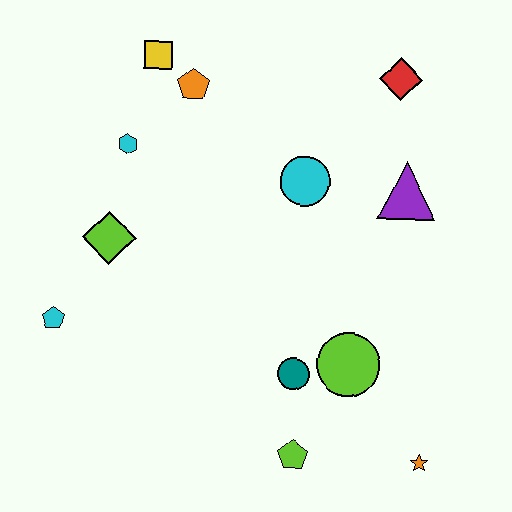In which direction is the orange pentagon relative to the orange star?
The orange pentagon is above the orange star.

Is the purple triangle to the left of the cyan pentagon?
No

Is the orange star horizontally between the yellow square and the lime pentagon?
No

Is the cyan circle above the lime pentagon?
Yes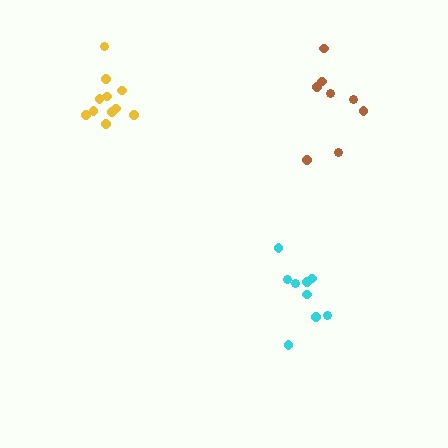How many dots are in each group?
Group 1: 11 dots, Group 2: 9 dots, Group 3: 8 dots (28 total).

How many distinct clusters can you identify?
There are 3 distinct clusters.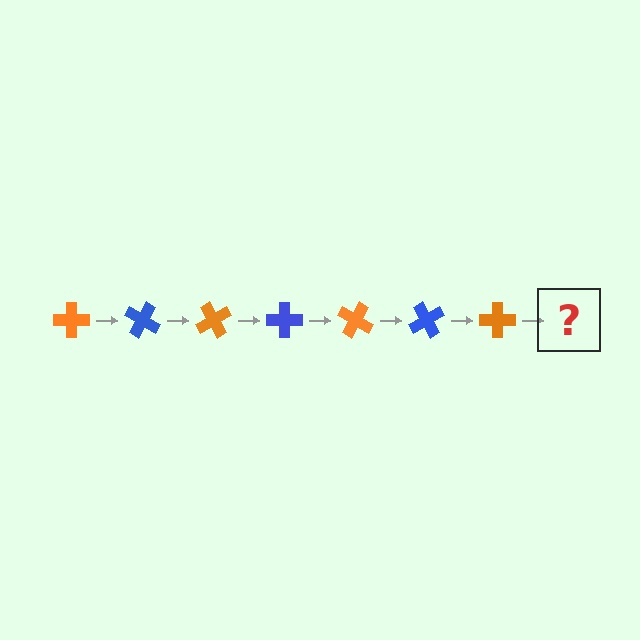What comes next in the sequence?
The next element should be a blue cross, rotated 210 degrees from the start.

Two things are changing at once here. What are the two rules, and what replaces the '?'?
The two rules are that it rotates 30 degrees each step and the color cycles through orange and blue. The '?' should be a blue cross, rotated 210 degrees from the start.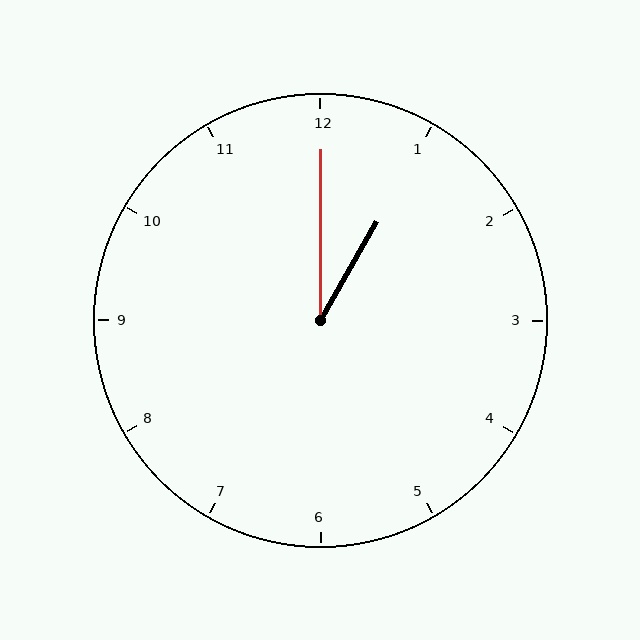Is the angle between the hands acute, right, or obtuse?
It is acute.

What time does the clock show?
1:00.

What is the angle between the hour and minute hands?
Approximately 30 degrees.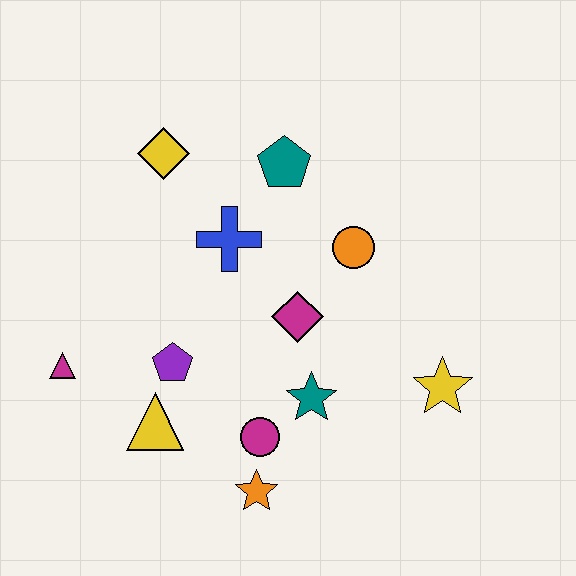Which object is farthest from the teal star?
The yellow diamond is farthest from the teal star.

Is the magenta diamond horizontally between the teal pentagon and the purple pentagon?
No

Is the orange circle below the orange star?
No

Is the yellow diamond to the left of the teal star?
Yes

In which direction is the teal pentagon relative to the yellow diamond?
The teal pentagon is to the right of the yellow diamond.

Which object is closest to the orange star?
The magenta circle is closest to the orange star.